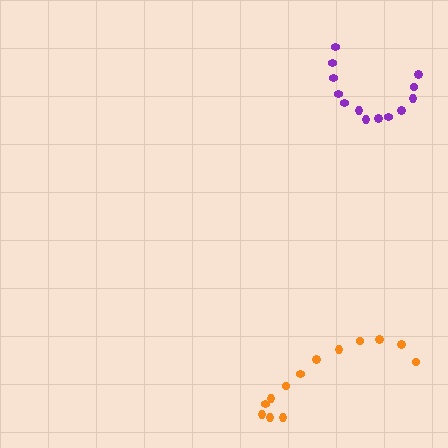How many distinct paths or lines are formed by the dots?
There are 2 distinct paths.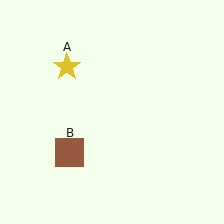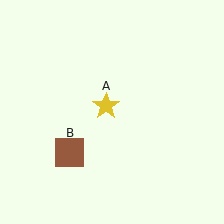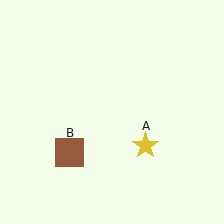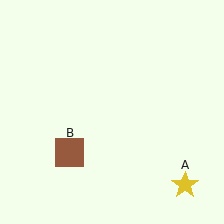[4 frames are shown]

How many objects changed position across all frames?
1 object changed position: yellow star (object A).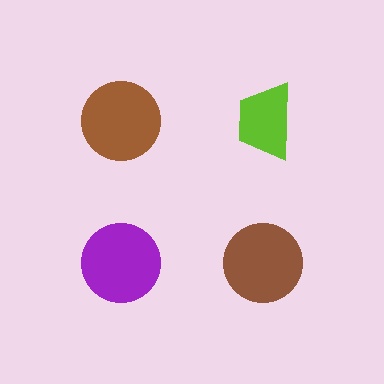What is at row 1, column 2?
A lime trapezoid.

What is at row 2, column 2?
A brown circle.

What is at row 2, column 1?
A purple circle.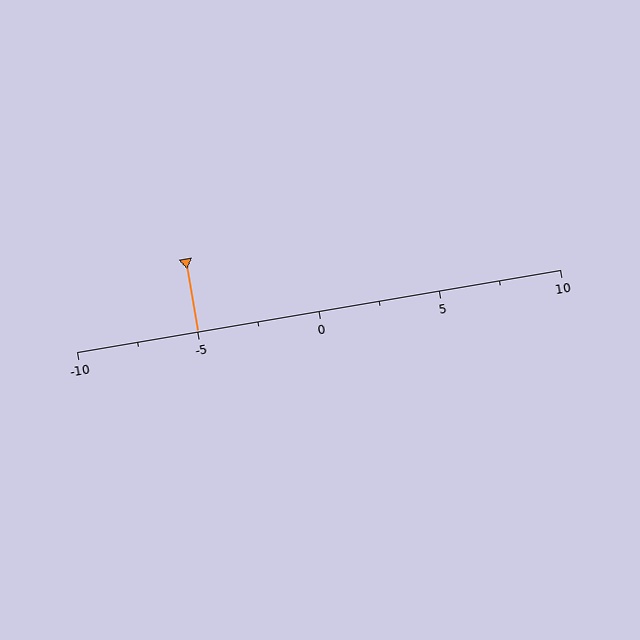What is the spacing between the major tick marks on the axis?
The major ticks are spaced 5 apart.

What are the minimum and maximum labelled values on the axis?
The axis runs from -10 to 10.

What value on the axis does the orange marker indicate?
The marker indicates approximately -5.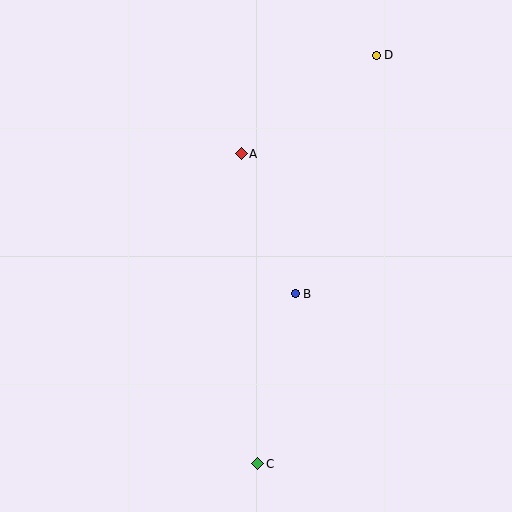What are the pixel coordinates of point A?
Point A is at (241, 154).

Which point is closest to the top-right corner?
Point D is closest to the top-right corner.